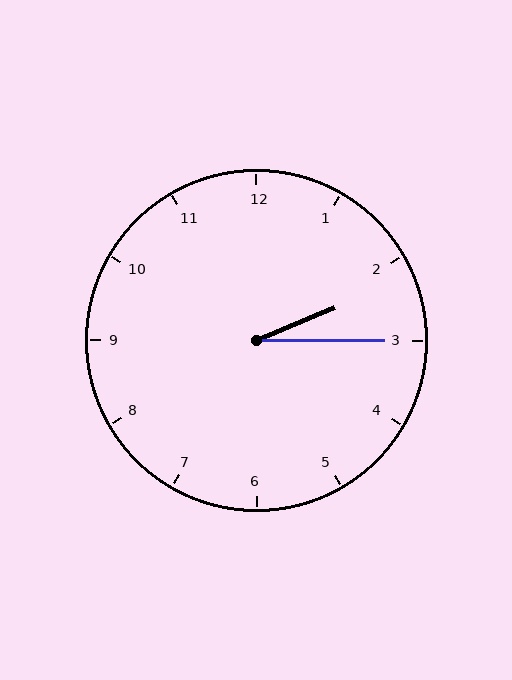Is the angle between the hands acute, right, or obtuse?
It is acute.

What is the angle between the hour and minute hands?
Approximately 22 degrees.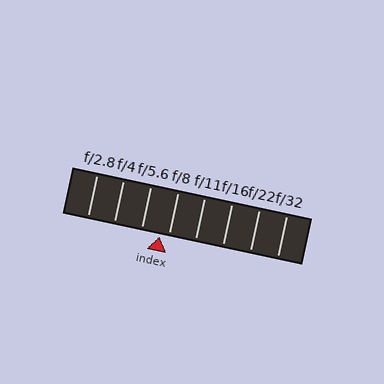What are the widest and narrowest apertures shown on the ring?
The widest aperture shown is f/2.8 and the narrowest is f/32.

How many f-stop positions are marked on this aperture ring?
There are 8 f-stop positions marked.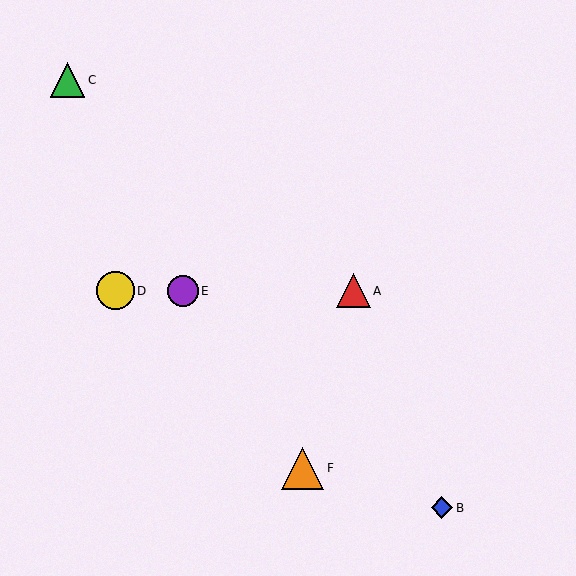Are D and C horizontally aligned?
No, D is at y≈291 and C is at y≈80.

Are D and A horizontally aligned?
Yes, both are at y≈291.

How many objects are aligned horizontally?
3 objects (A, D, E) are aligned horizontally.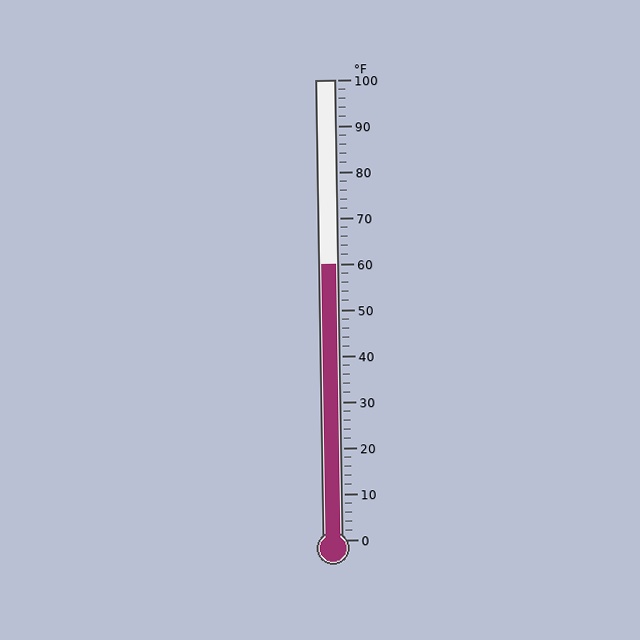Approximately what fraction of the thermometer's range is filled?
The thermometer is filled to approximately 60% of its range.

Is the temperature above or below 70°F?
The temperature is below 70°F.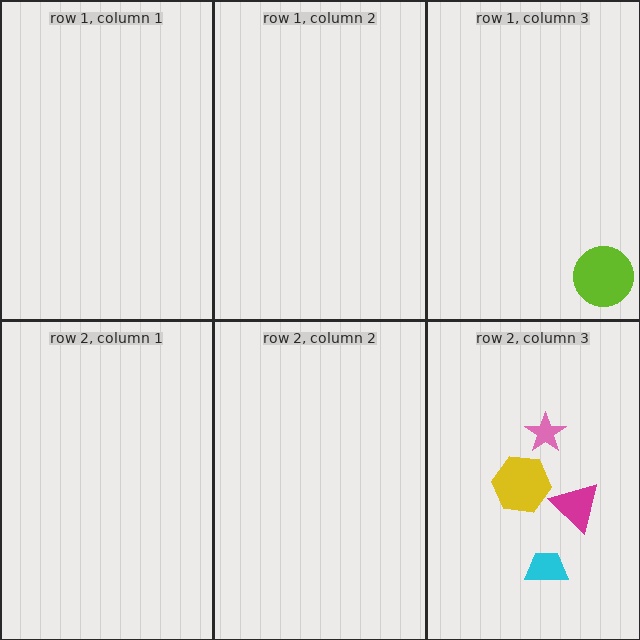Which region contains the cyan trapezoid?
The row 2, column 3 region.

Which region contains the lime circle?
The row 1, column 3 region.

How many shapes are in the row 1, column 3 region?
1.